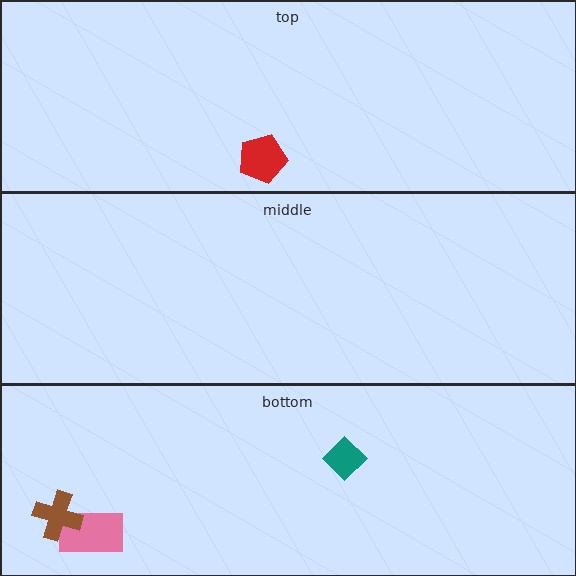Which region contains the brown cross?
The bottom region.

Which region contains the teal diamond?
The bottom region.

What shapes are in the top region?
The red pentagon.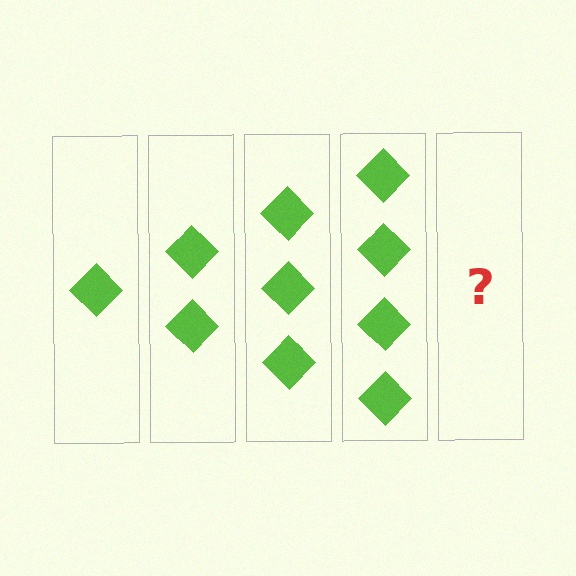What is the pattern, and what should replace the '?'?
The pattern is that each step adds one more diamond. The '?' should be 5 diamonds.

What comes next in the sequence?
The next element should be 5 diamonds.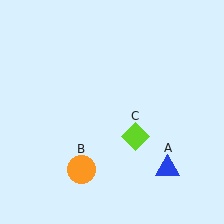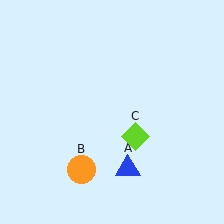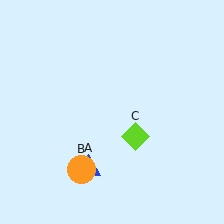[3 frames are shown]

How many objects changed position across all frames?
1 object changed position: blue triangle (object A).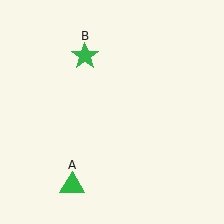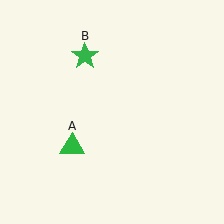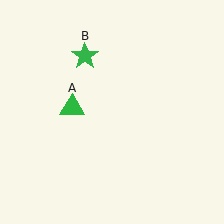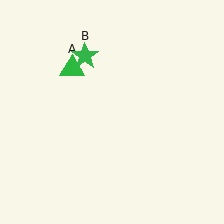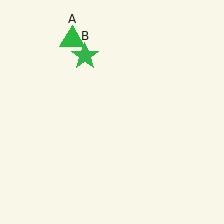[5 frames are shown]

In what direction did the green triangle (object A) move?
The green triangle (object A) moved up.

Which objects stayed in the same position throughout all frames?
Green star (object B) remained stationary.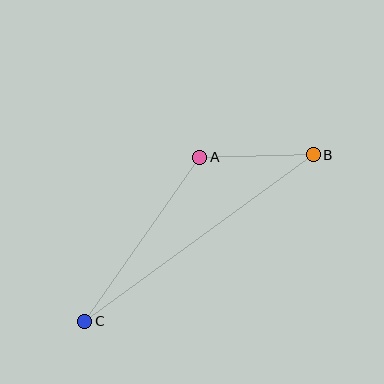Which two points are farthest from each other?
Points B and C are farthest from each other.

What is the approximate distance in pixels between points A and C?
The distance between A and C is approximately 201 pixels.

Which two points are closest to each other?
Points A and B are closest to each other.